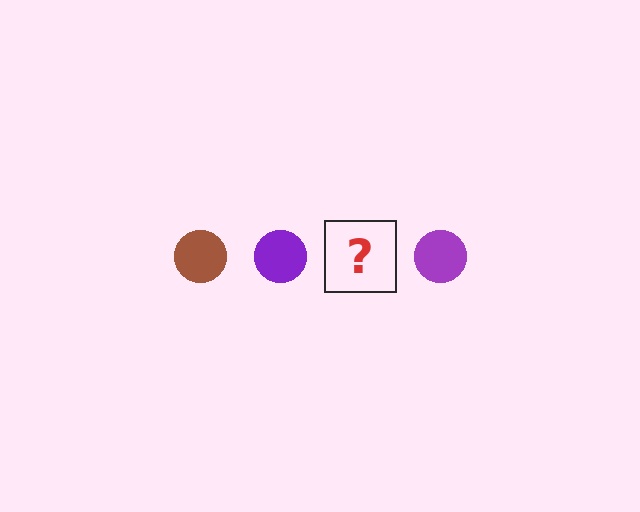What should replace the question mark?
The question mark should be replaced with a brown circle.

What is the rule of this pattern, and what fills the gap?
The rule is that the pattern cycles through brown, purple circles. The gap should be filled with a brown circle.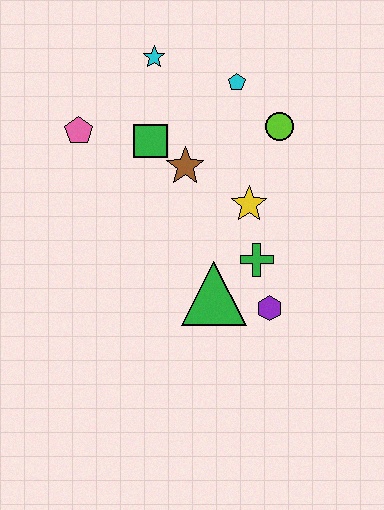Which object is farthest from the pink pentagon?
The purple hexagon is farthest from the pink pentagon.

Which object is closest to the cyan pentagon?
The lime circle is closest to the cyan pentagon.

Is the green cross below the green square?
Yes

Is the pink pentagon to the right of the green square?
No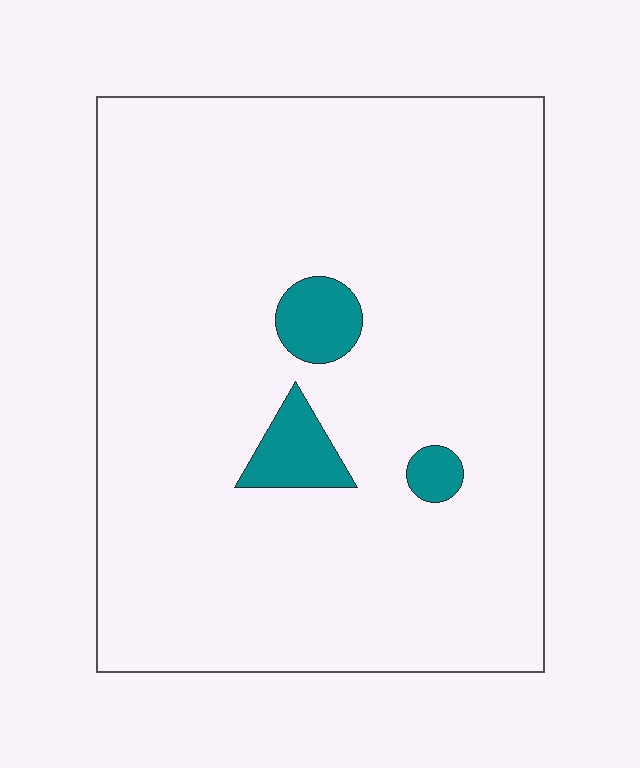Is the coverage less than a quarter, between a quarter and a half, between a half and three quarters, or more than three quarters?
Less than a quarter.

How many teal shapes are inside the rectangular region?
3.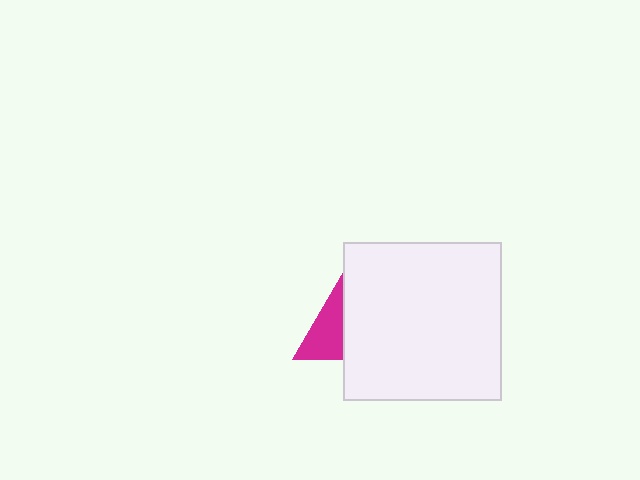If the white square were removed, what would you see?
You would see the complete magenta triangle.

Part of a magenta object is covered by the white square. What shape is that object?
It is a triangle.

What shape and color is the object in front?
The object in front is a white square.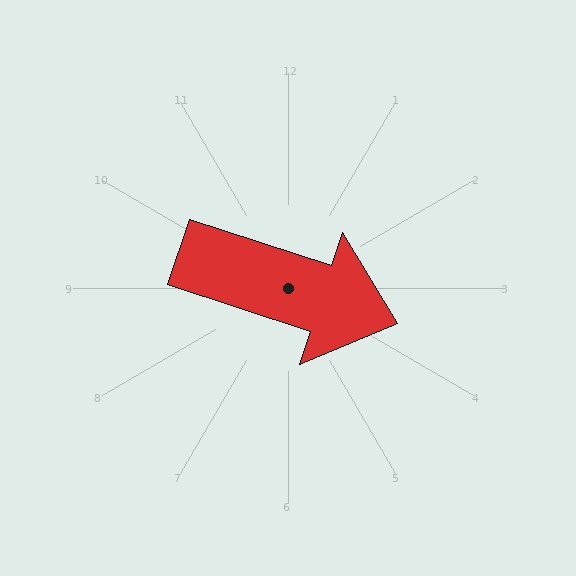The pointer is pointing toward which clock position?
Roughly 4 o'clock.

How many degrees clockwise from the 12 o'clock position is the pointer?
Approximately 108 degrees.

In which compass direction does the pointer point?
East.